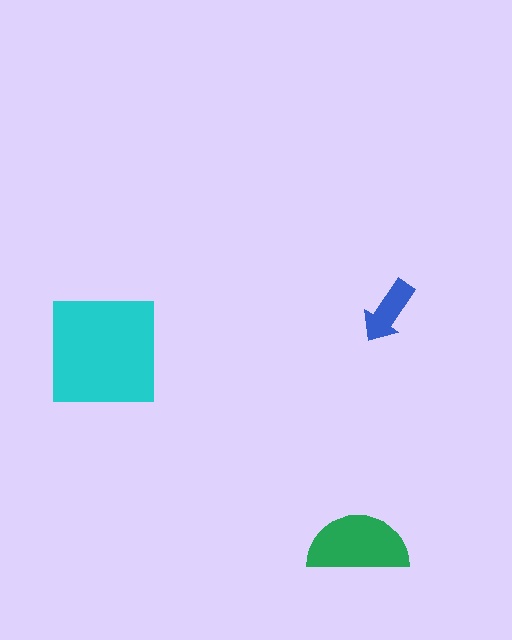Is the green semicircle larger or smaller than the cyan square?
Smaller.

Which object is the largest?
The cyan square.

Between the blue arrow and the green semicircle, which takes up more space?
The green semicircle.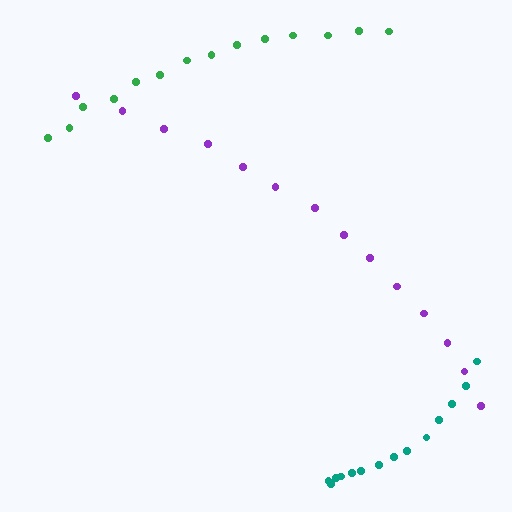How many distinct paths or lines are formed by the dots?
There are 3 distinct paths.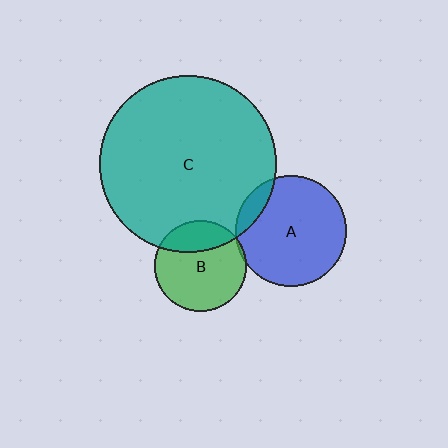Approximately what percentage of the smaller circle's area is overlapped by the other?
Approximately 5%.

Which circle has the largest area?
Circle C (teal).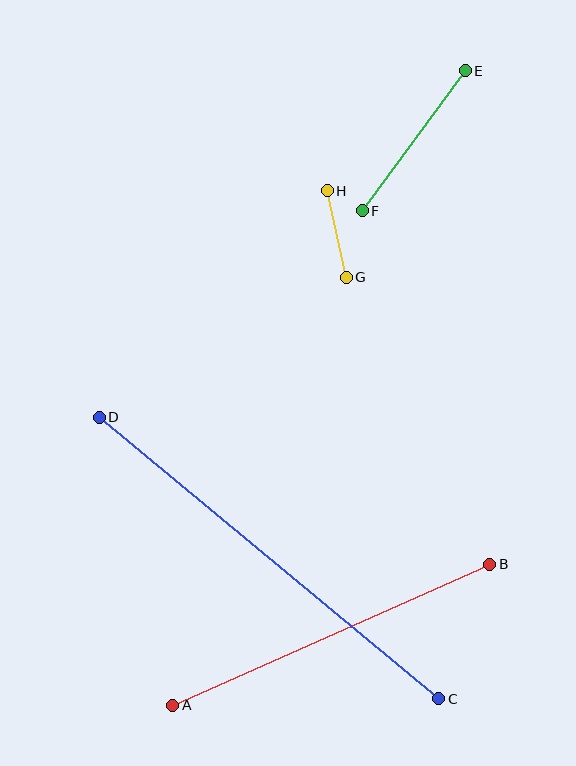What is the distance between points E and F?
The distance is approximately 174 pixels.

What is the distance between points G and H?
The distance is approximately 89 pixels.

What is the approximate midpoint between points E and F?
The midpoint is at approximately (414, 141) pixels.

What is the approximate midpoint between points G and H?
The midpoint is at approximately (337, 234) pixels.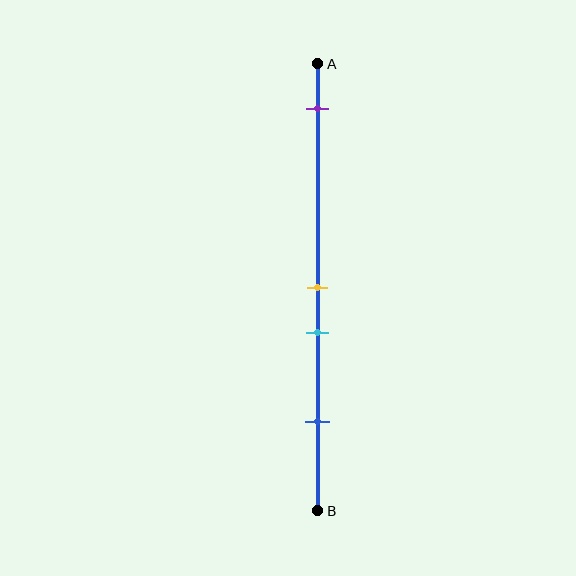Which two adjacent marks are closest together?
The yellow and cyan marks are the closest adjacent pair.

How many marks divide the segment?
There are 4 marks dividing the segment.